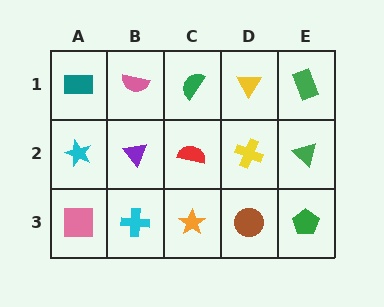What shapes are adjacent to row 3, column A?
A cyan star (row 2, column A), a cyan cross (row 3, column B).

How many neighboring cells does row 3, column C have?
3.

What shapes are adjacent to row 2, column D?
A yellow triangle (row 1, column D), a brown circle (row 3, column D), a red semicircle (row 2, column C), a green triangle (row 2, column E).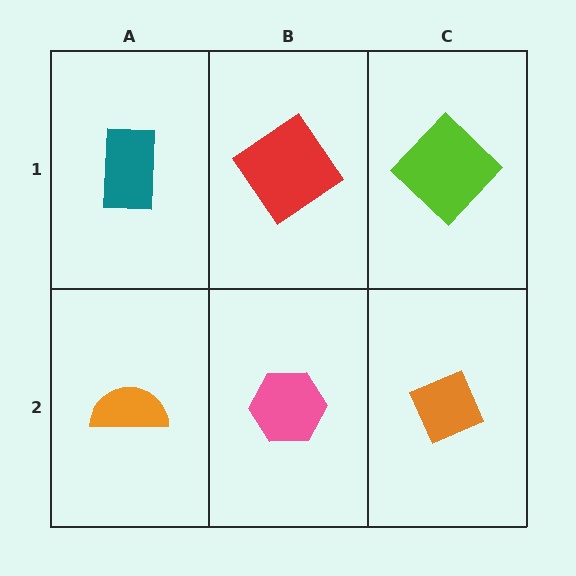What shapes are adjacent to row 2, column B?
A red diamond (row 1, column B), an orange semicircle (row 2, column A), an orange diamond (row 2, column C).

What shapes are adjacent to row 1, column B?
A pink hexagon (row 2, column B), a teal rectangle (row 1, column A), a lime diamond (row 1, column C).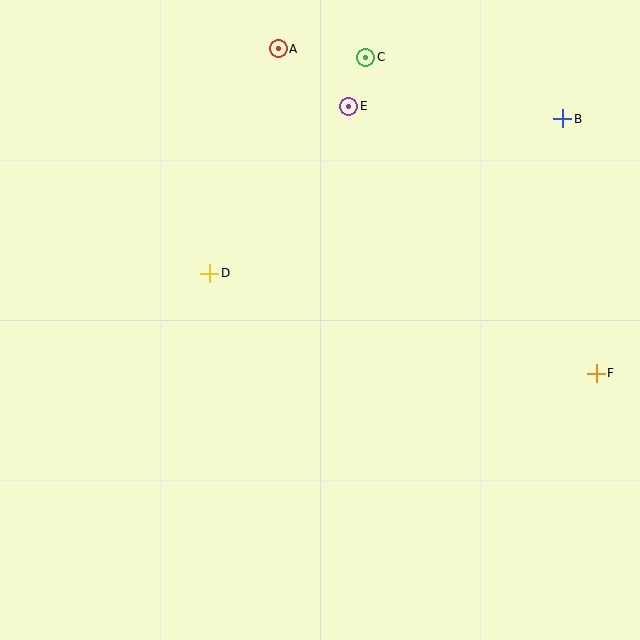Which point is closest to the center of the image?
Point D at (210, 273) is closest to the center.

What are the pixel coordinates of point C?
Point C is at (366, 57).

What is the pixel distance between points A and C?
The distance between A and C is 88 pixels.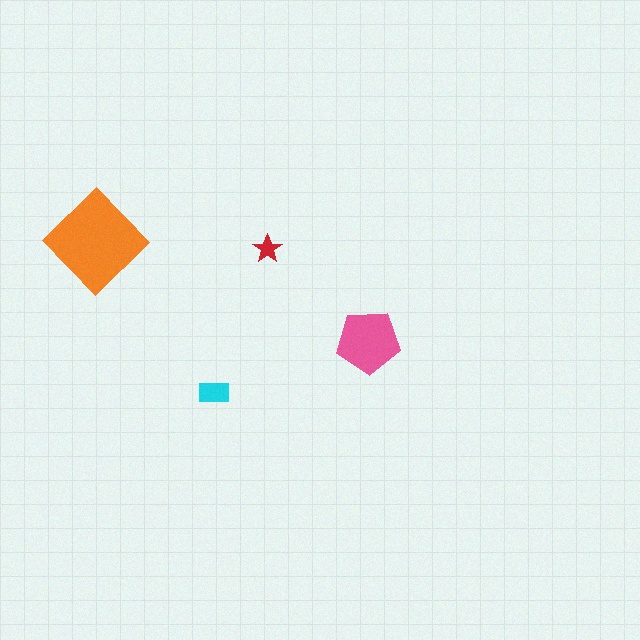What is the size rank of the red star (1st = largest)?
4th.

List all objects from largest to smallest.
The orange diamond, the pink pentagon, the cyan rectangle, the red star.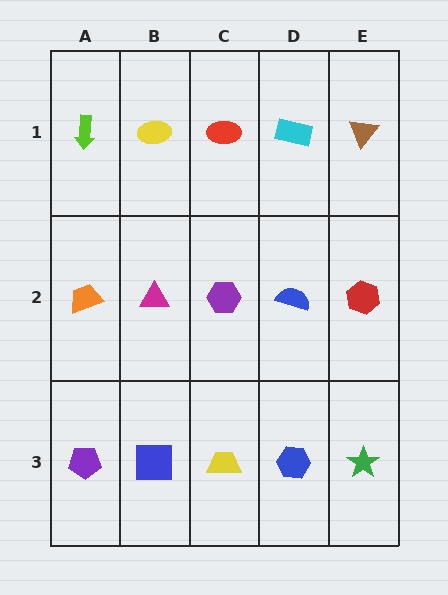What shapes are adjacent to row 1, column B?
A magenta triangle (row 2, column B), a lime arrow (row 1, column A), a red ellipse (row 1, column C).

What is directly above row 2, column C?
A red ellipse.